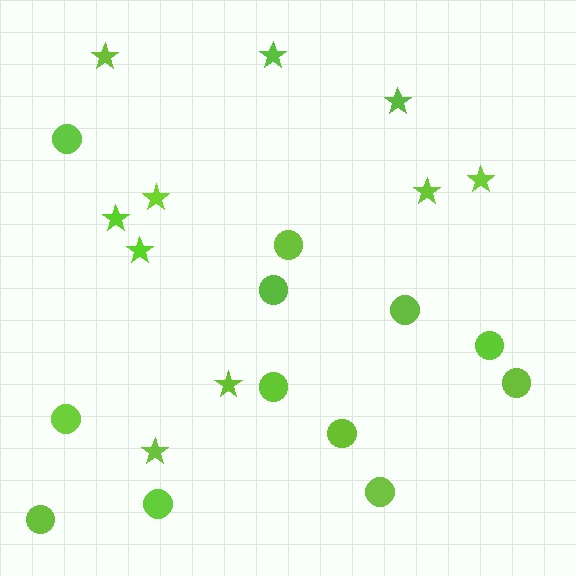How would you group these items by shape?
There are 2 groups: one group of circles (12) and one group of stars (10).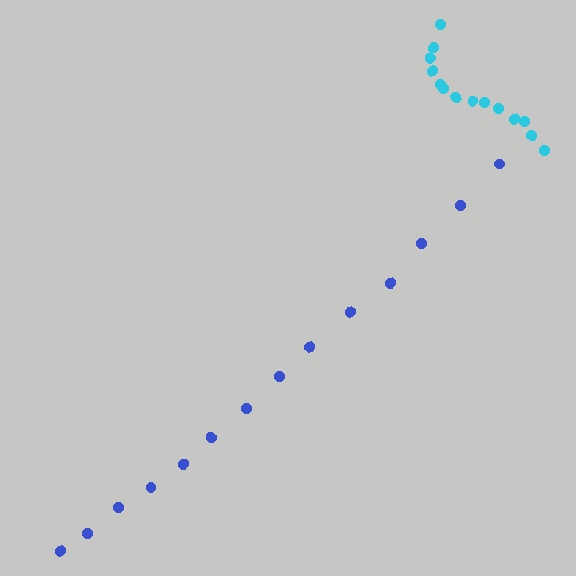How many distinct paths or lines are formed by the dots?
There are 2 distinct paths.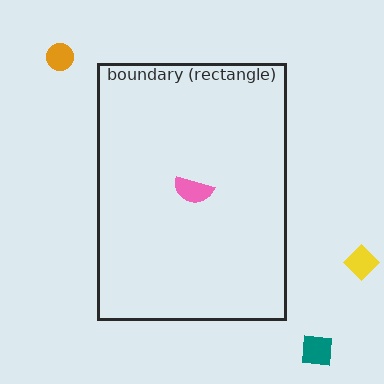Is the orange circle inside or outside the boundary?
Outside.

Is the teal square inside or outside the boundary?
Outside.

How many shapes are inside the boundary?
1 inside, 3 outside.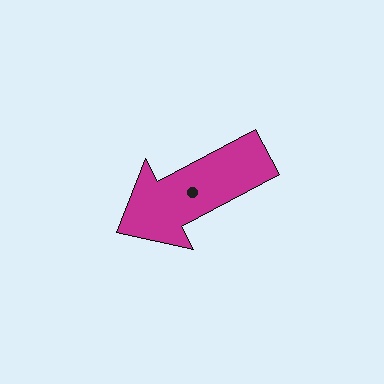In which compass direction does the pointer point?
Southwest.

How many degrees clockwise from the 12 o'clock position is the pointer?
Approximately 242 degrees.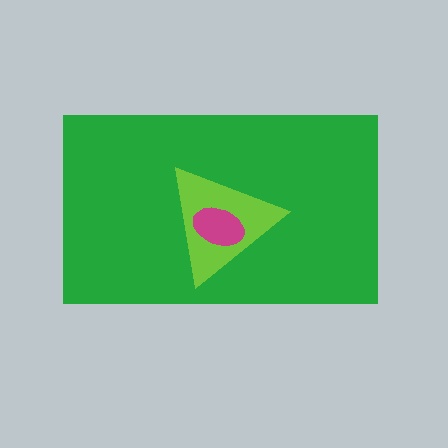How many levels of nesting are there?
3.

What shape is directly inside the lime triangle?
The magenta ellipse.